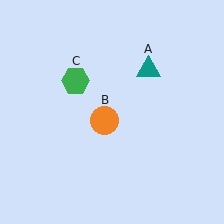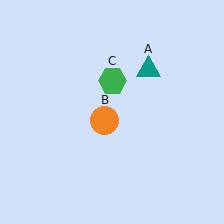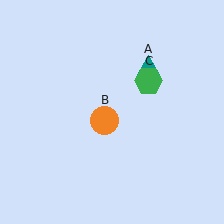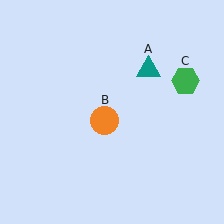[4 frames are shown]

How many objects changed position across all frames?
1 object changed position: green hexagon (object C).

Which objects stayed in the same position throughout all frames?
Teal triangle (object A) and orange circle (object B) remained stationary.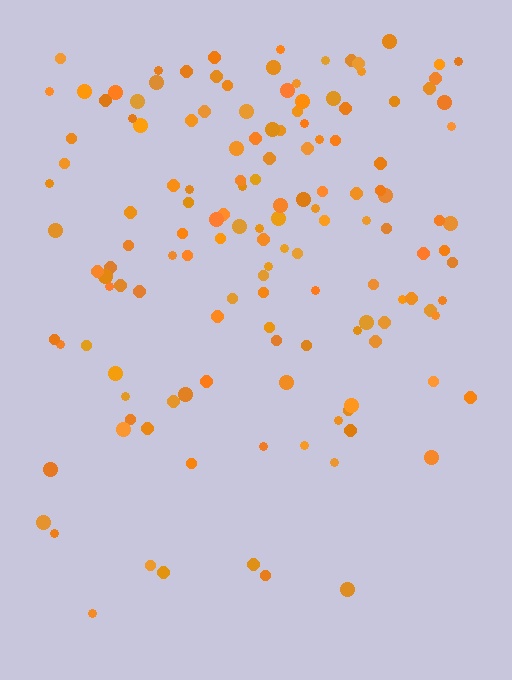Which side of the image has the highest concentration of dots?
The top.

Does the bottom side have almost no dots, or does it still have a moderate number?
Still a moderate number, just noticeably fewer than the top.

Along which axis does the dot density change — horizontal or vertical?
Vertical.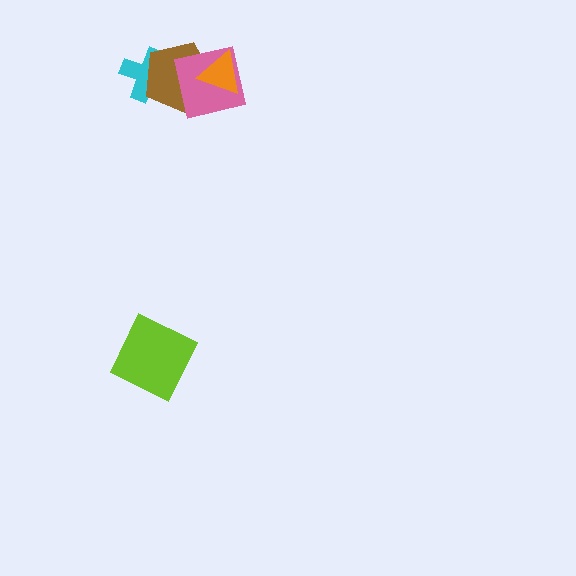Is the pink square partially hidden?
Yes, it is partially covered by another shape.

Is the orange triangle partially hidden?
No, no other shape covers it.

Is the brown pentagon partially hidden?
Yes, it is partially covered by another shape.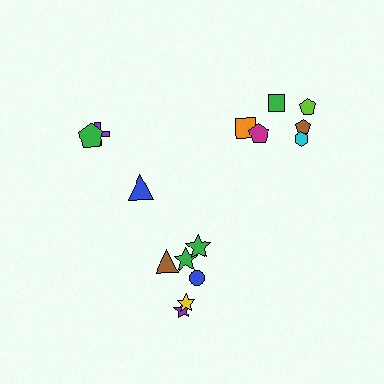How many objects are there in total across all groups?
There are 15 objects.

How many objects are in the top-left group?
There are 3 objects.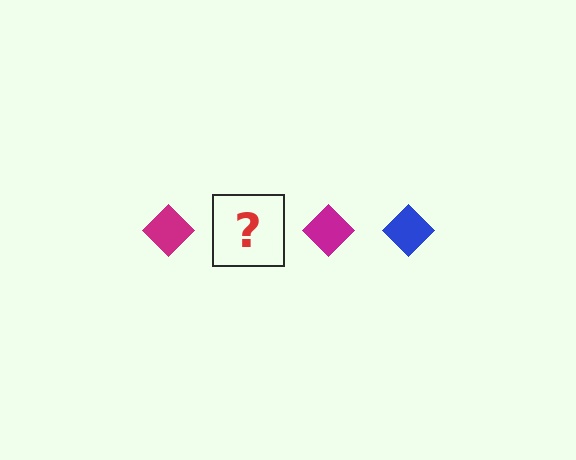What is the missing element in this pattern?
The missing element is a blue diamond.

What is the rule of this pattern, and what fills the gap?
The rule is that the pattern cycles through magenta, blue diamonds. The gap should be filled with a blue diamond.